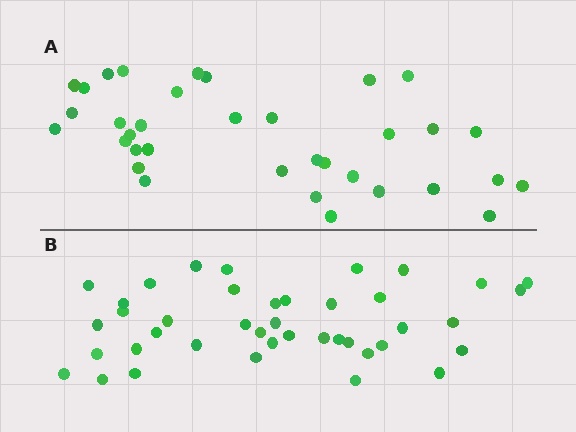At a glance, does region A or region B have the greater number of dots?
Region B (the bottom region) has more dots.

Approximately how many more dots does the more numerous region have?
Region B has about 6 more dots than region A.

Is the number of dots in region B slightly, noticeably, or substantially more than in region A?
Region B has only slightly more — the two regions are fairly close. The ratio is roughly 1.2 to 1.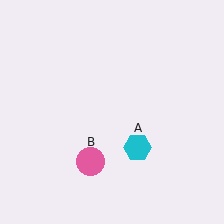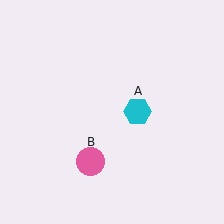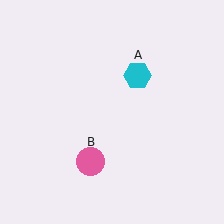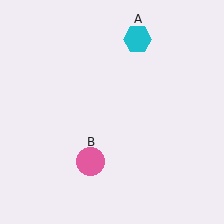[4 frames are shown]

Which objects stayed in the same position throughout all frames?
Pink circle (object B) remained stationary.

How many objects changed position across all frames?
1 object changed position: cyan hexagon (object A).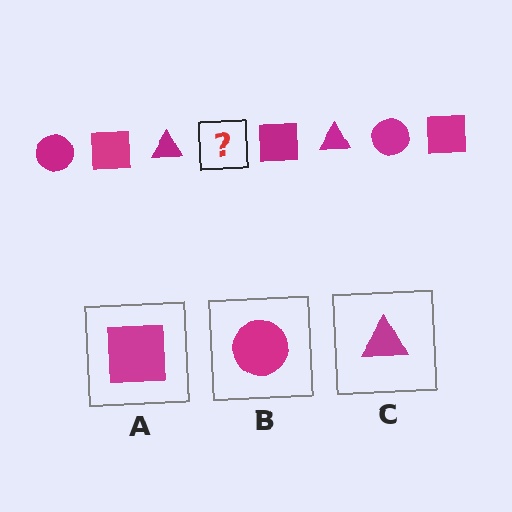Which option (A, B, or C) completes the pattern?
B.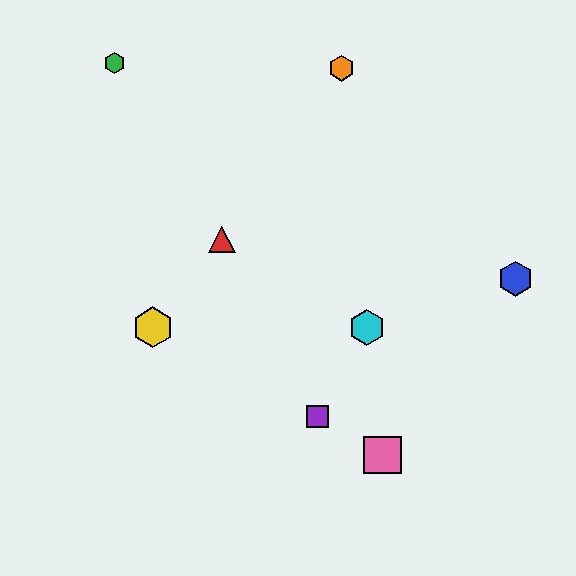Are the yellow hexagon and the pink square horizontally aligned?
No, the yellow hexagon is at y≈327 and the pink square is at y≈455.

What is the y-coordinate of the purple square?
The purple square is at y≈416.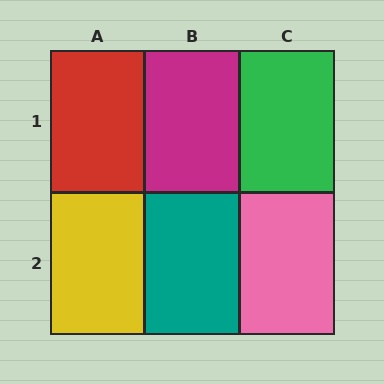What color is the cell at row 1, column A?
Red.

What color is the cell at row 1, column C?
Green.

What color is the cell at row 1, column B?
Magenta.